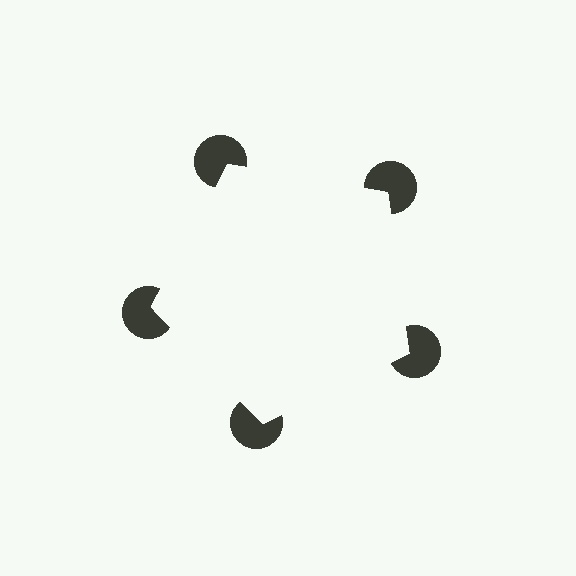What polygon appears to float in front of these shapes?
An illusory pentagon — its edges are inferred from the aligned wedge cuts in the pac-man discs, not physically drawn.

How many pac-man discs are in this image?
There are 5 — one at each vertex of the illusory pentagon.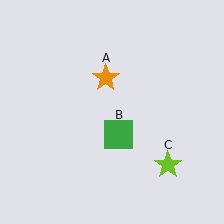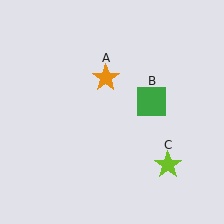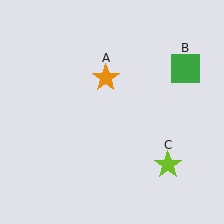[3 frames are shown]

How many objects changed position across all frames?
1 object changed position: green square (object B).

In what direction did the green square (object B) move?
The green square (object B) moved up and to the right.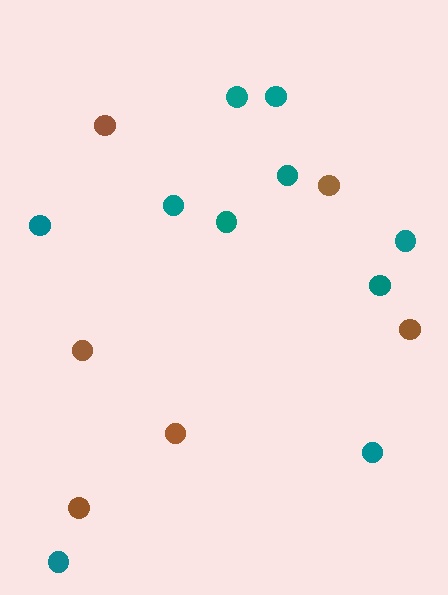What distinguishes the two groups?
There are 2 groups: one group of brown circles (6) and one group of teal circles (10).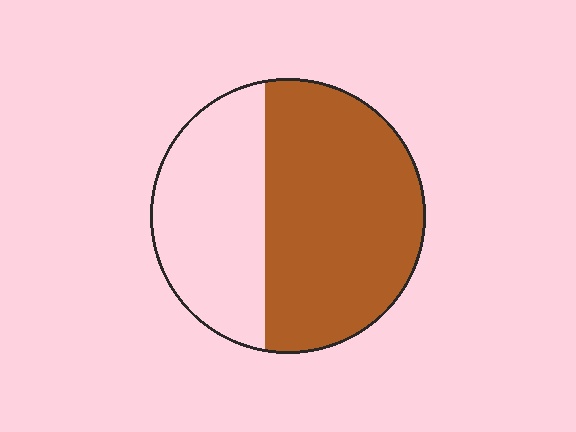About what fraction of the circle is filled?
About three fifths (3/5).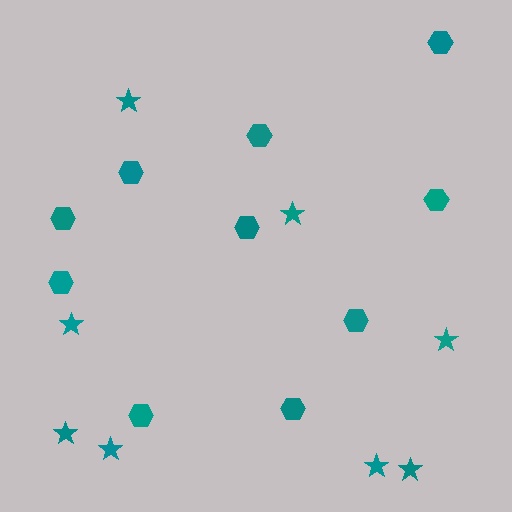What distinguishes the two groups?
There are 2 groups: one group of stars (8) and one group of hexagons (10).